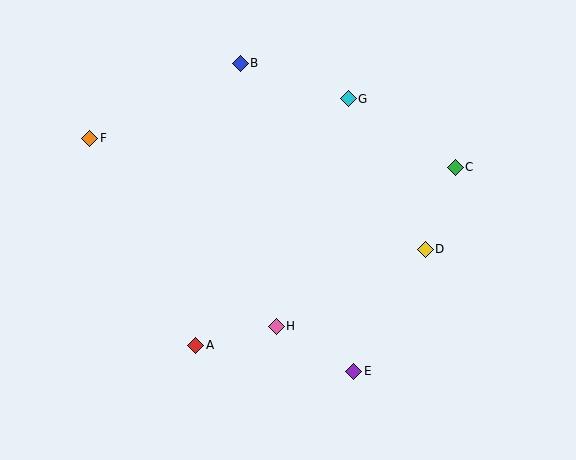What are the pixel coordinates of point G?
Point G is at (348, 99).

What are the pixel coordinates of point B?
Point B is at (240, 63).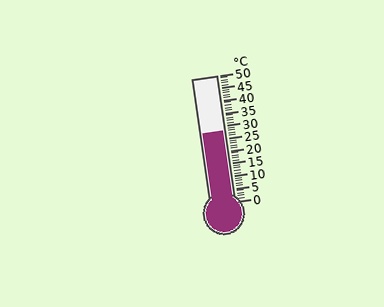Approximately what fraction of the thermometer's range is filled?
The thermometer is filled to approximately 55% of its range.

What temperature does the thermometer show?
The thermometer shows approximately 28°C.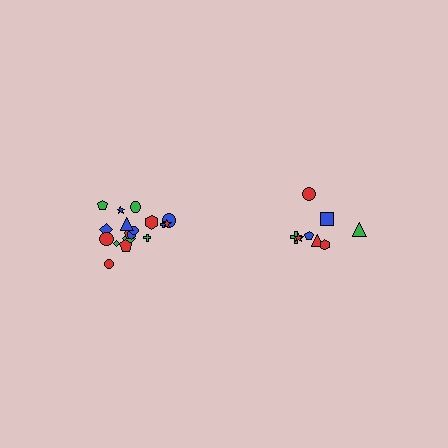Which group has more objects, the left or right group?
The left group.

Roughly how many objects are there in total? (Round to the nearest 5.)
Roughly 25 objects in total.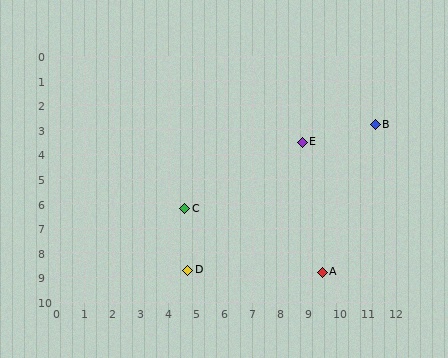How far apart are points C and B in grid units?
Points C and B are about 7.6 grid units apart.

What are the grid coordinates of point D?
Point D is at approximately (4.7, 8.7).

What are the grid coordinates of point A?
Point A is at approximately (9.5, 8.8).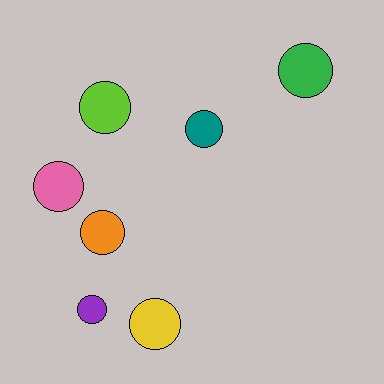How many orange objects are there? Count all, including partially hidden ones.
There is 1 orange object.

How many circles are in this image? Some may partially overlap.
There are 7 circles.